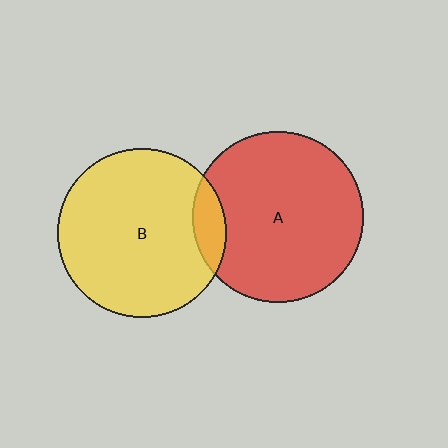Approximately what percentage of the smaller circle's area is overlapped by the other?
Approximately 10%.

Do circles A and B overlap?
Yes.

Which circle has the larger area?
Circle A (red).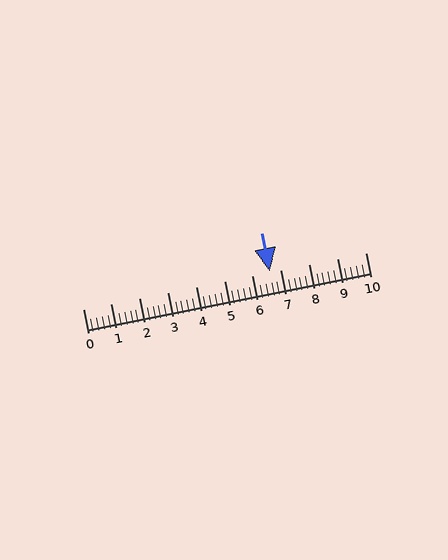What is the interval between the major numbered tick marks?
The major tick marks are spaced 1 units apart.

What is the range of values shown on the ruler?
The ruler shows values from 0 to 10.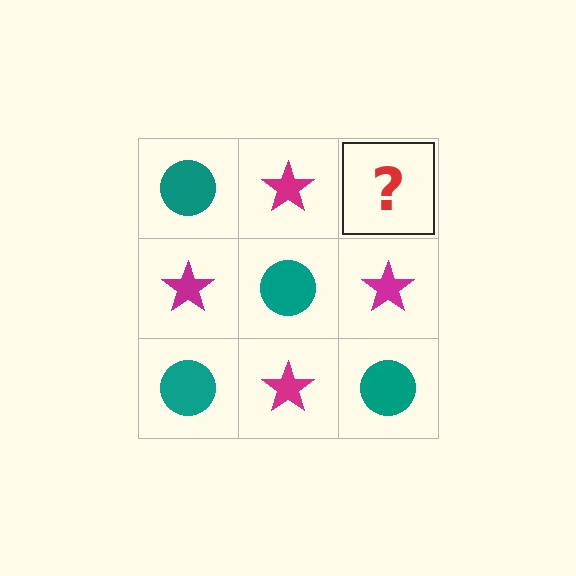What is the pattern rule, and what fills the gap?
The rule is that it alternates teal circle and magenta star in a checkerboard pattern. The gap should be filled with a teal circle.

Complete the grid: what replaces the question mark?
The question mark should be replaced with a teal circle.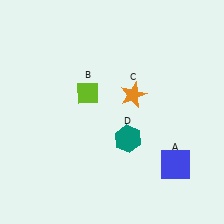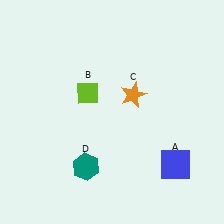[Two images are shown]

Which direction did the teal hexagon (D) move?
The teal hexagon (D) moved left.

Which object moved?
The teal hexagon (D) moved left.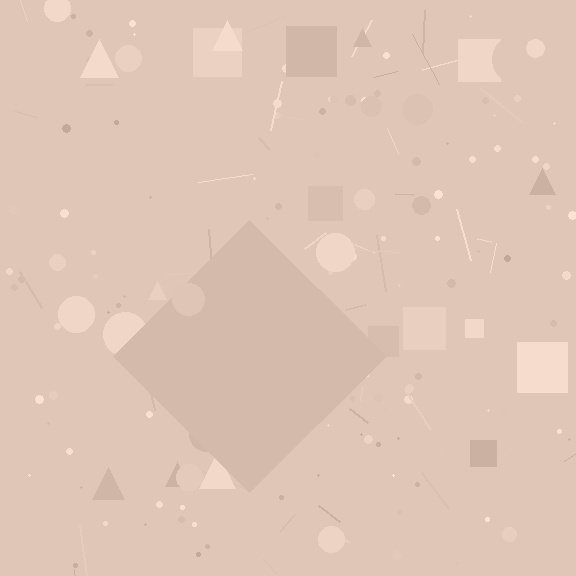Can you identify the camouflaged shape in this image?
The camouflaged shape is a diamond.